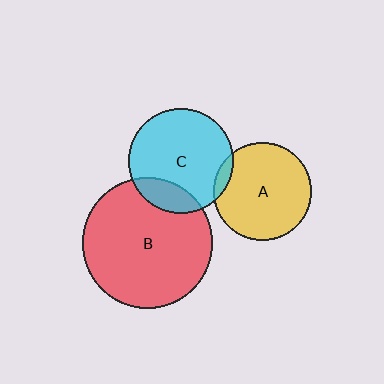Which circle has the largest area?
Circle B (red).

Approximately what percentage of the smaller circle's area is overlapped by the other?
Approximately 5%.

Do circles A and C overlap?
Yes.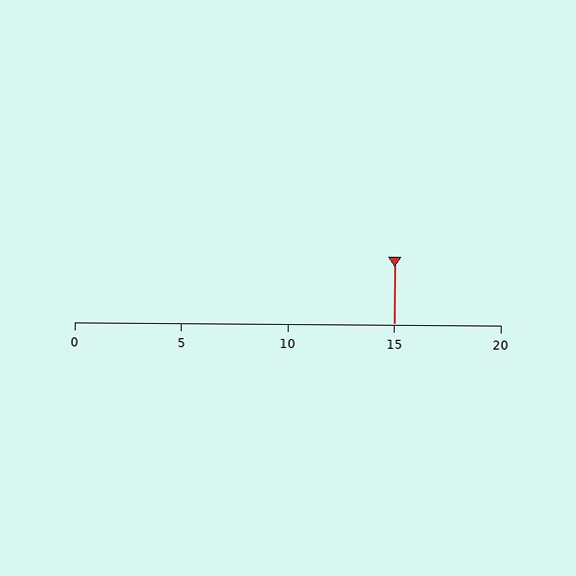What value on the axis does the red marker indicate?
The marker indicates approximately 15.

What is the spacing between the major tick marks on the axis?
The major ticks are spaced 5 apart.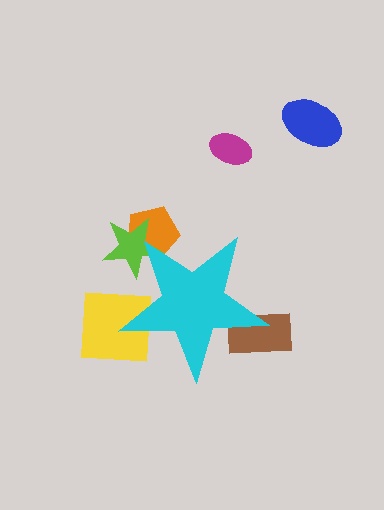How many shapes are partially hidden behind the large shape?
4 shapes are partially hidden.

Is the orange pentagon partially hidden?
Yes, the orange pentagon is partially hidden behind the cyan star.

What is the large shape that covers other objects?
A cyan star.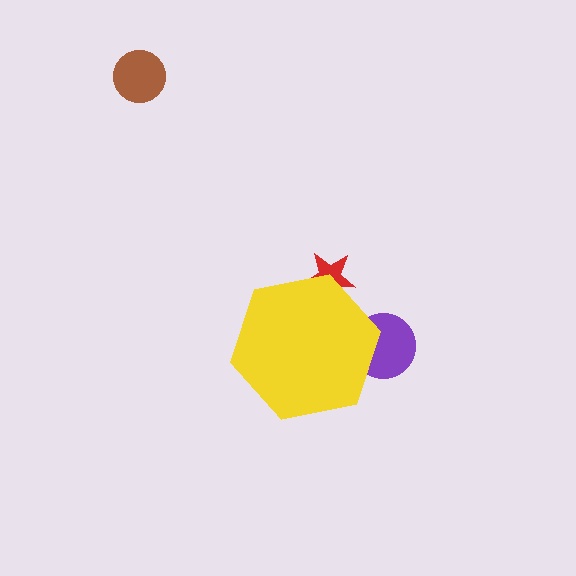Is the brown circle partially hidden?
No, the brown circle is fully visible.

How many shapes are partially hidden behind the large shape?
2 shapes are partially hidden.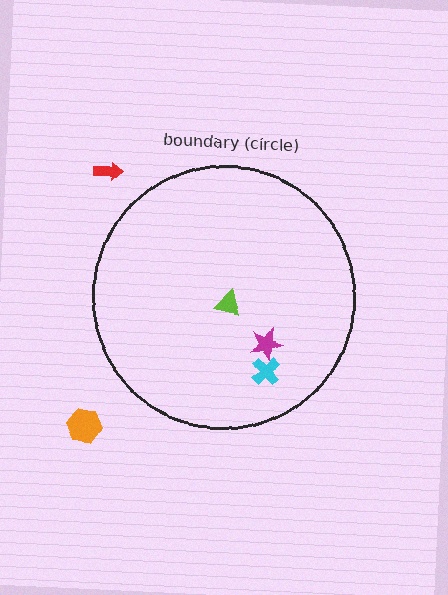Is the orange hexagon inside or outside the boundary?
Outside.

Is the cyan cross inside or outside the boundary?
Inside.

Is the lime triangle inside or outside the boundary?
Inside.